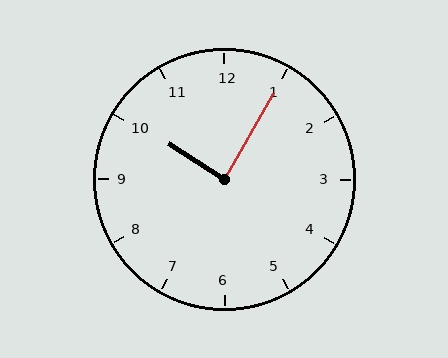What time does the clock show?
10:05.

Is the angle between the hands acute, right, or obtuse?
It is right.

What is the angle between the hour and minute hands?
Approximately 88 degrees.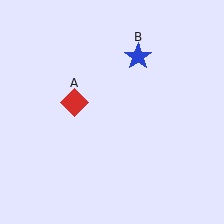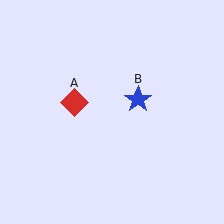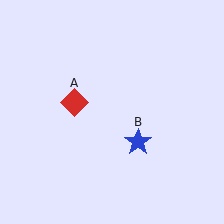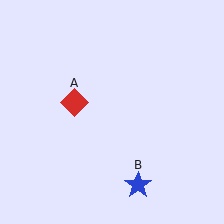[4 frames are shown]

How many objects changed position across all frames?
1 object changed position: blue star (object B).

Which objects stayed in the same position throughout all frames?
Red diamond (object A) remained stationary.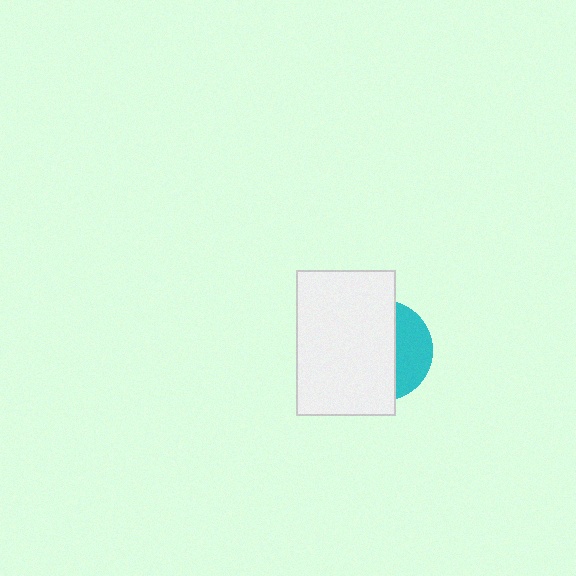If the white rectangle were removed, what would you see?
You would see the complete cyan circle.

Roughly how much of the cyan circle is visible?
A small part of it is visible (roughly 34%).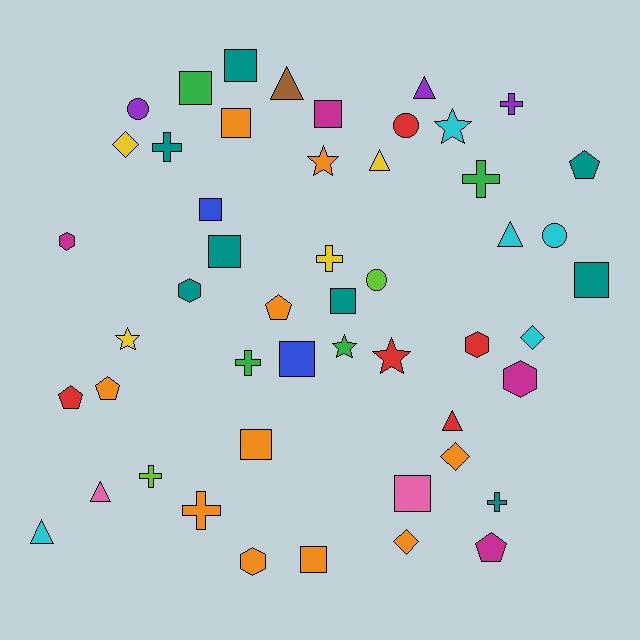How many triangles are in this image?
There are 7 triangles.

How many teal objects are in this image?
There are 8 teal objects.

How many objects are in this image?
There are 50 objects.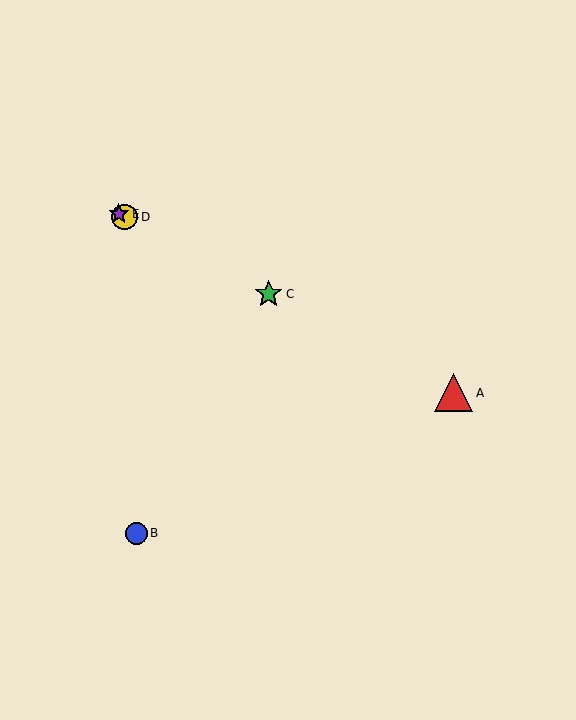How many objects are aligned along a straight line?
4 objects (A, C, D, E) are aligned along a straight line.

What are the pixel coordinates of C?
Object C is at (269, 294).